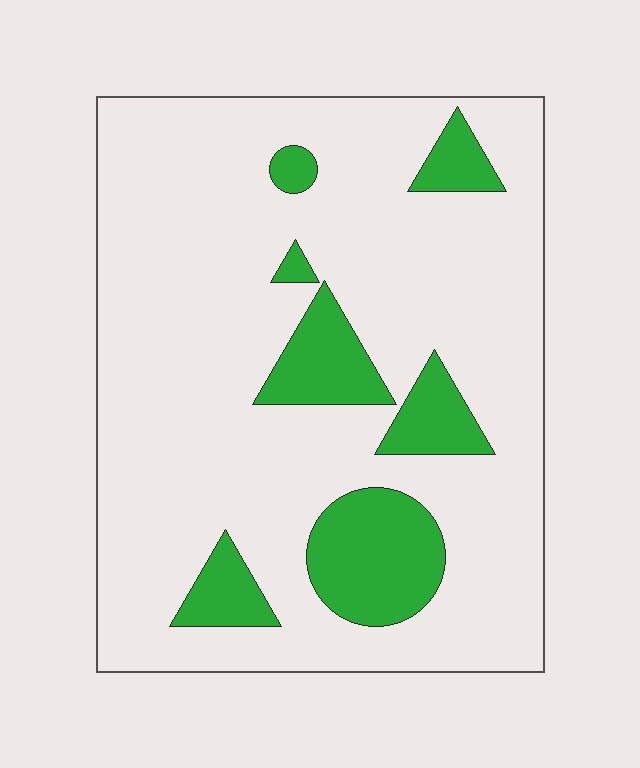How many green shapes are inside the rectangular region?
7.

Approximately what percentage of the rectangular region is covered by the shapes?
Approximately 15%.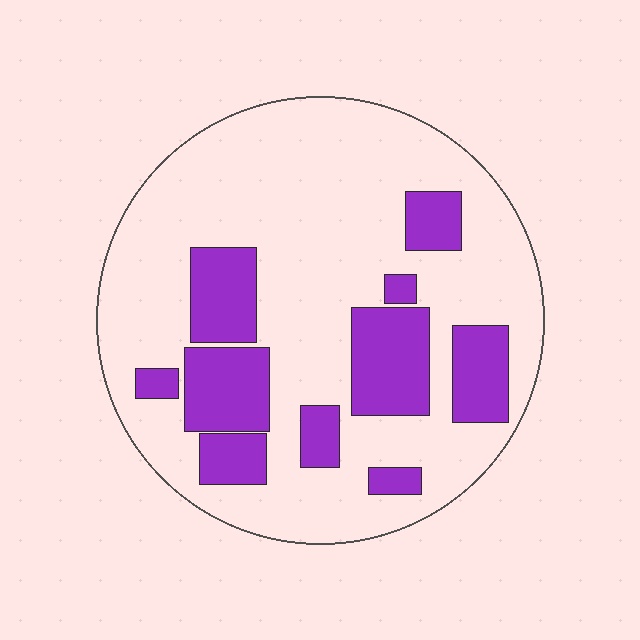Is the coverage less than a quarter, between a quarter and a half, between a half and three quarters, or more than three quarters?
Between a quarter and a half.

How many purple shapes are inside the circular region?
10.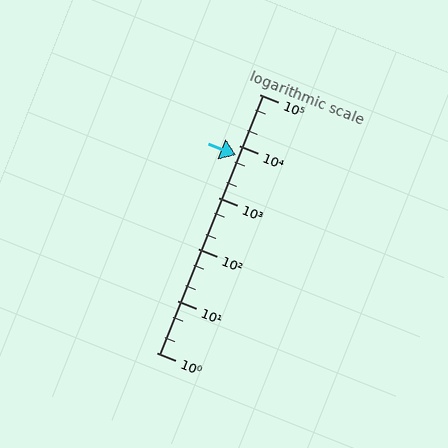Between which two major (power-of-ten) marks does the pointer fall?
The pointer is between 1000 and 10000.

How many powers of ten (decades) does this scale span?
The scale spans 5 decades, from 1 to 100000.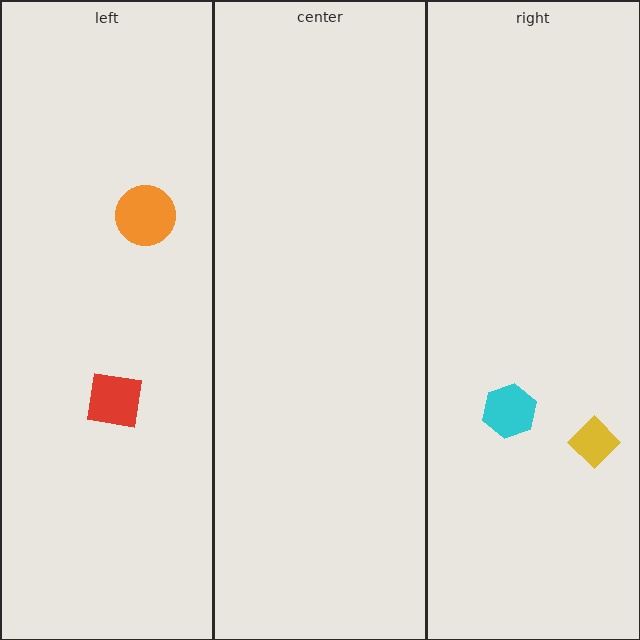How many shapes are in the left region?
2.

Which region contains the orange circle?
The left region.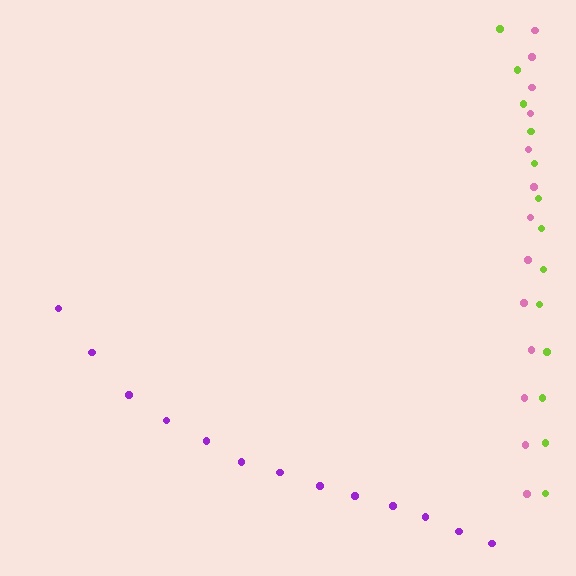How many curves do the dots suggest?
There are 3 distinct paths.